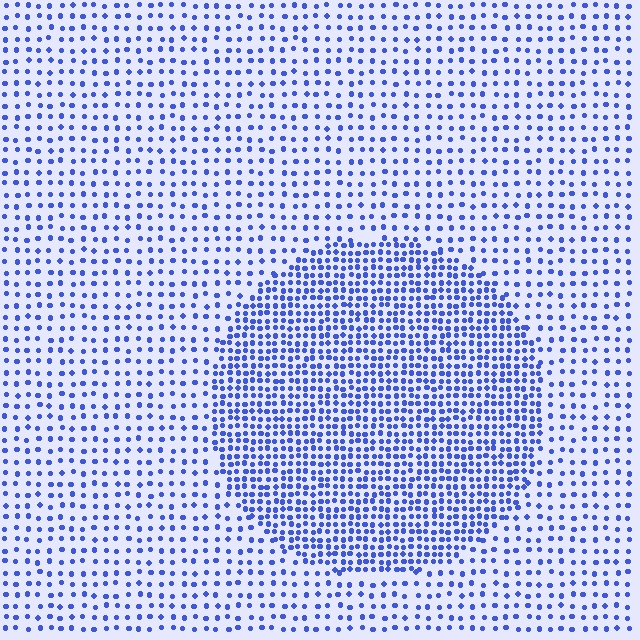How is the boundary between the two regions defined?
The boundary is defined by a change in element density (approximately 2.2x ratio). All elements are the same color, size, and shape.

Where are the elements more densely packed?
The elements are more densely packed inside the circle boundary.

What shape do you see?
I see a circle.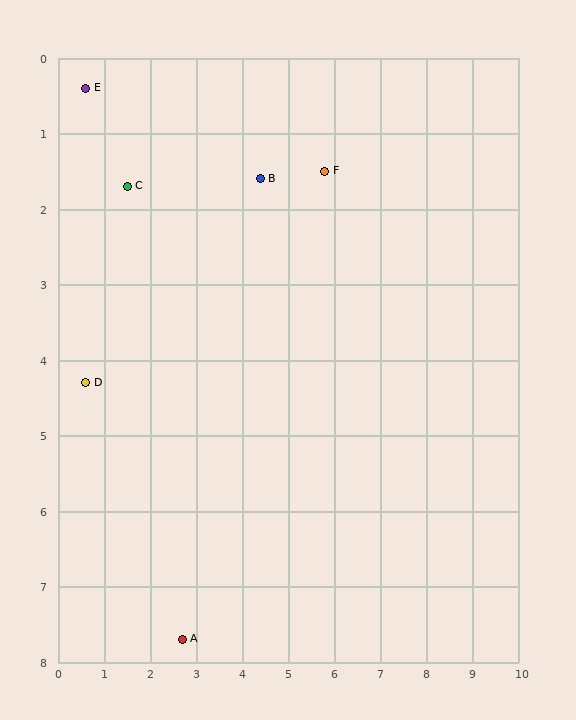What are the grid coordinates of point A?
Point A is at approximately (2.7, 7.7).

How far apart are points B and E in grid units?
Points B and E are about 4.0 grid units apart.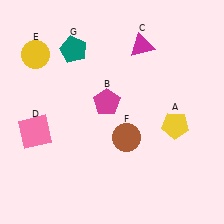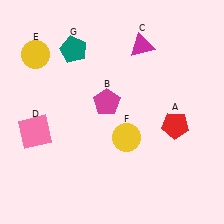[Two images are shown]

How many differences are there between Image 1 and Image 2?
There are 2 differences between the two images.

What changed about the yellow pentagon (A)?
In Image 1, A is yellow. In Image 2, it changed to red.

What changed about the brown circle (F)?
In Image 1, F is brown. In Image 2, it changed to yellow.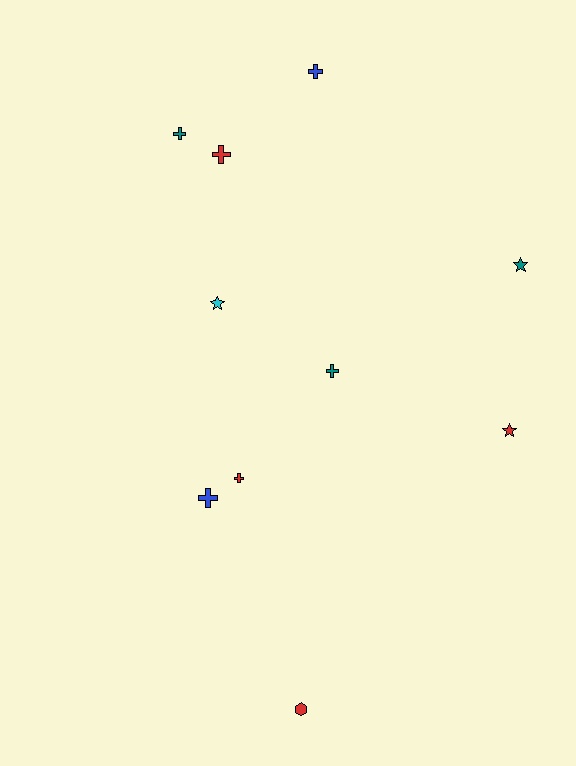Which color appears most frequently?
Red, with 4 objects.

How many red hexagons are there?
There is 1 red hexagon.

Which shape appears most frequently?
Cross, with 6 objects.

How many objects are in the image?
There are 10 objects.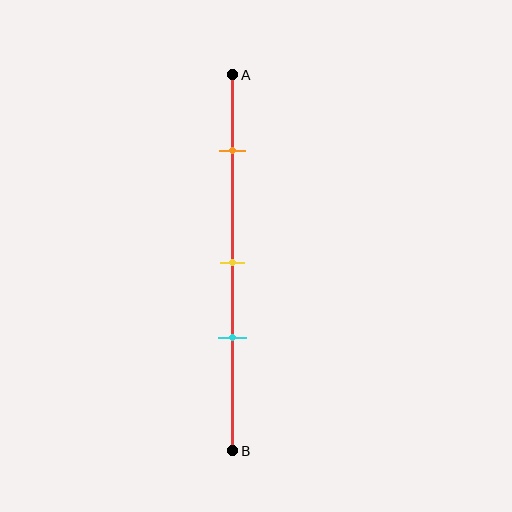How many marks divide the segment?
There are 3 marks dividing the segment.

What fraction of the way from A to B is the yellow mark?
The yellow mark is approximately 50% (0.5) of the way from A to B.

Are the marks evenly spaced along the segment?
No, the marks are not evenly spaced.